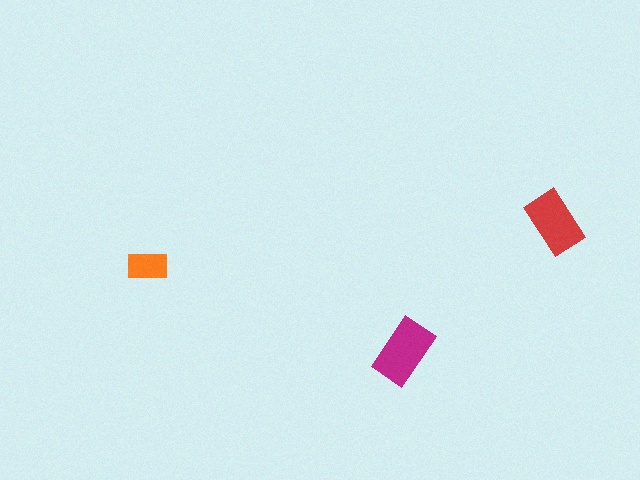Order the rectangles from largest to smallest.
the magenta one, the red one, the orange one.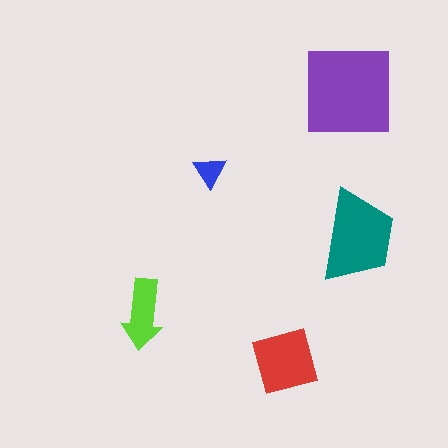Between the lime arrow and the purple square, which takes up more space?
The purple square.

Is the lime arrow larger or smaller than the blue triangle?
Larger.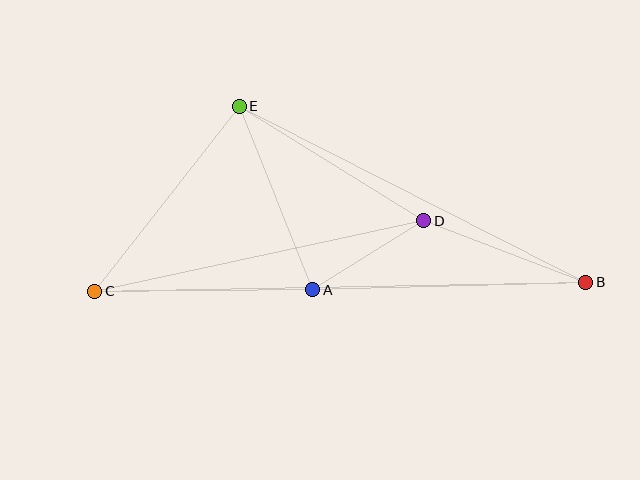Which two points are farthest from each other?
Points B and C are farthest from each other.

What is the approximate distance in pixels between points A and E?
The distance between A and E is approximately 198 pixels.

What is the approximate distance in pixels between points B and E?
The distance between B and E is approximately 389 pixels.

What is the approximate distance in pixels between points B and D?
The distance between B and D is approximately 174 pixels.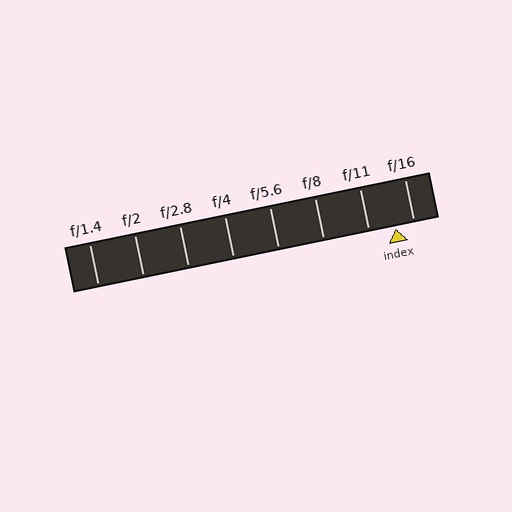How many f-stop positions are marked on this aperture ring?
There are 8 f-stop positions marked.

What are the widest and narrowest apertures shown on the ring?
The widest aperture shown is f/1.4 and the narrowest is f/16.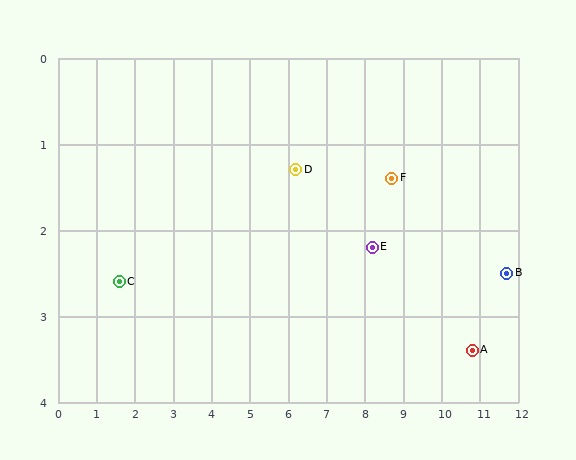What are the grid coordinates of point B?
Point B is at approximately (11.7, 2.5).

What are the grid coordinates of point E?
Point E is at approximately (8.2, 2.2).